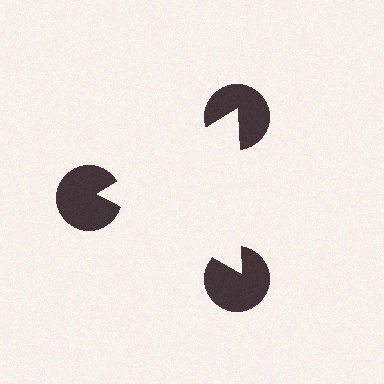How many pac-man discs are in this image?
There are 3 — one at each vertex of the illusory triangle.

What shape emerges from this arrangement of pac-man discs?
An illusory triangle — its edges are inferred from the aligned wedge cuts in the pac-man discs, not physically drawn.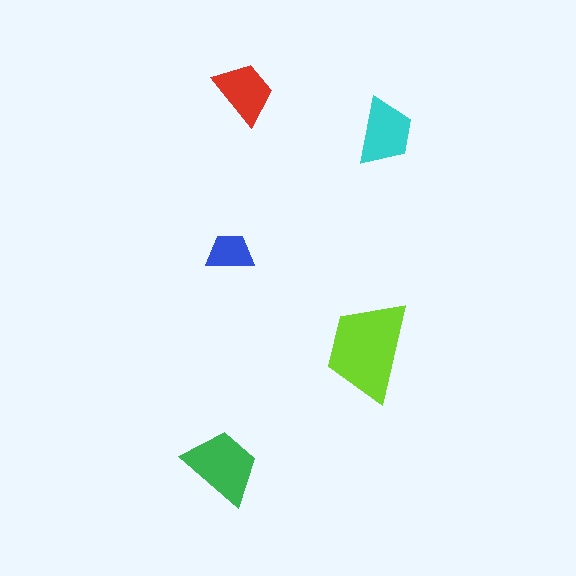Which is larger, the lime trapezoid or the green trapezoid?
The lime one.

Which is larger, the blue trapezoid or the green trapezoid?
The green one.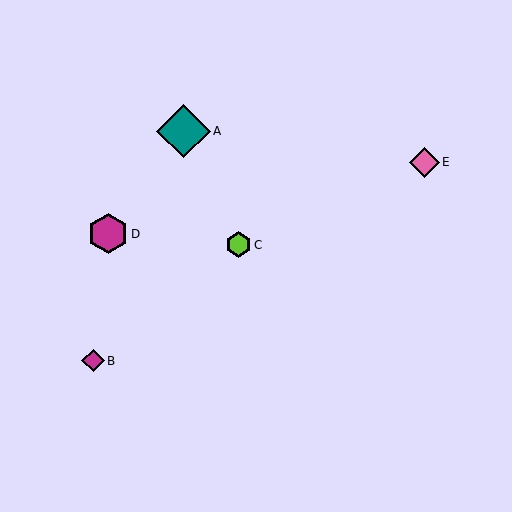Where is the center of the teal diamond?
The center of the teal diamond is at (184, 131).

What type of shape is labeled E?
Shape E is a pink diamond.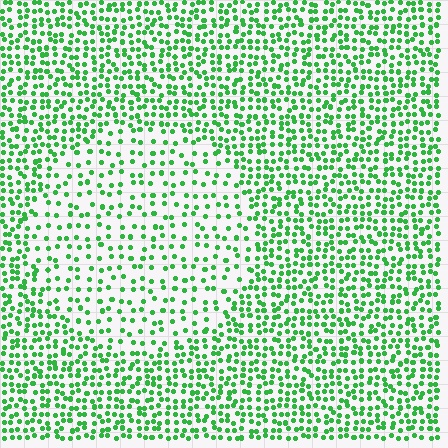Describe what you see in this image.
The image contains small green elements arranged at two different densities. A circle-shaped region is visible where the elements are less densely packed than the surrounding area.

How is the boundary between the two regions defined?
The boundary is defined by a change in element density (approximately 2.0x ratio). All elements are the same color, size, and shape.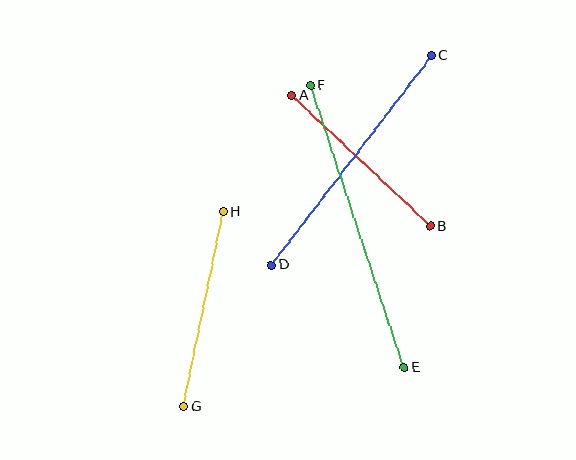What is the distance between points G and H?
The distance is approximately 199 pixels.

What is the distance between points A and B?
The distance is approximately 191 pixels.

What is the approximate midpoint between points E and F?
The midpoint is at approximately (357, 227) pixels.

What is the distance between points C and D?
The distance is approximately 264 pixels.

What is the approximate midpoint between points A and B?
The midpoint is at approximately (361, 161) pixels.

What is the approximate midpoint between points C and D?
The midpoint is at approximately (351, 160) pixels.